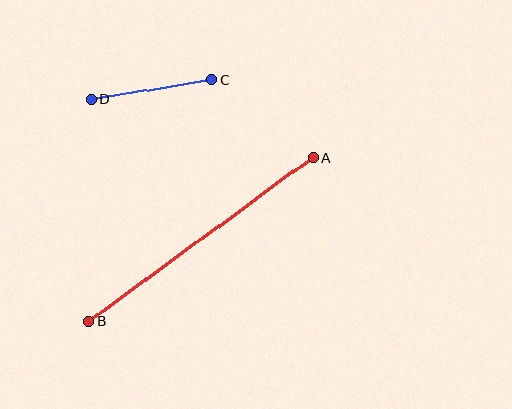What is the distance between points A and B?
The distance is approximately 277 pixels.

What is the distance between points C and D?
The distance is approximately 122 pixels.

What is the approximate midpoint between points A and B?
The midpoint is at approximately (201, 239) pixels.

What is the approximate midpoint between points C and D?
The midpoint is at approximately (152, 89) pixels.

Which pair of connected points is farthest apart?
Points A and B are farthest apart.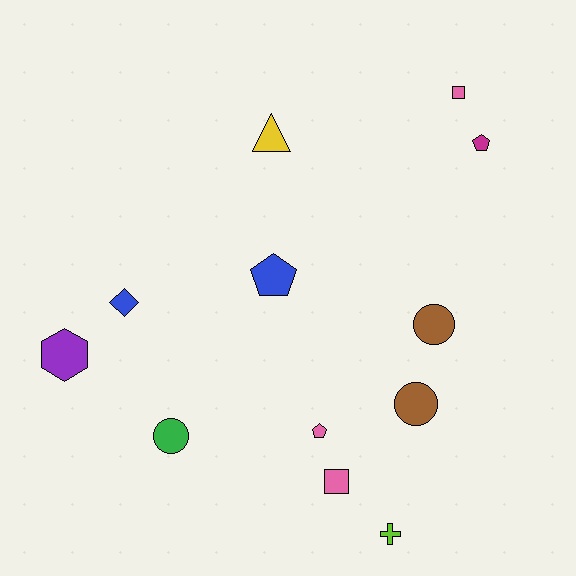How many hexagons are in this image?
There is 1 hexagon.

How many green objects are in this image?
There is 1 green object.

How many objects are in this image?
There are 12 objects.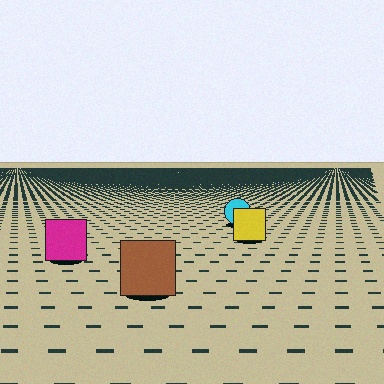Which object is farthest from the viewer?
The cyan circle is farthest from the viewer. It appears smaller and the ground texture around it is denser.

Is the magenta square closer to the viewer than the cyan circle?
Yes. The magenta square is closer — you can tell from the texture gradient: the ground texture is coarser near it.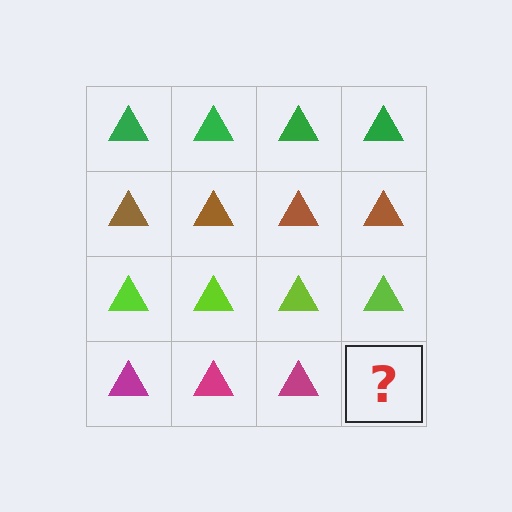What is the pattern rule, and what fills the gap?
The rule is that each row has a consistent color. The gap should be filled with a magenta triangle.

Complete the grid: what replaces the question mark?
The question mark should be replaced with a magenta triangle.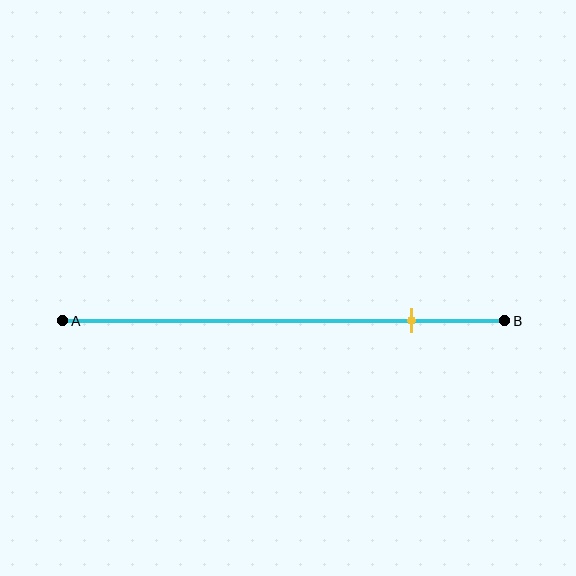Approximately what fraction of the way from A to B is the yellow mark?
The yellow mark is approximately 80% of the way from A to B.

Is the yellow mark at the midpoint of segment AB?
No, the mark is at about 80% from A, not at the 50% midpoint.